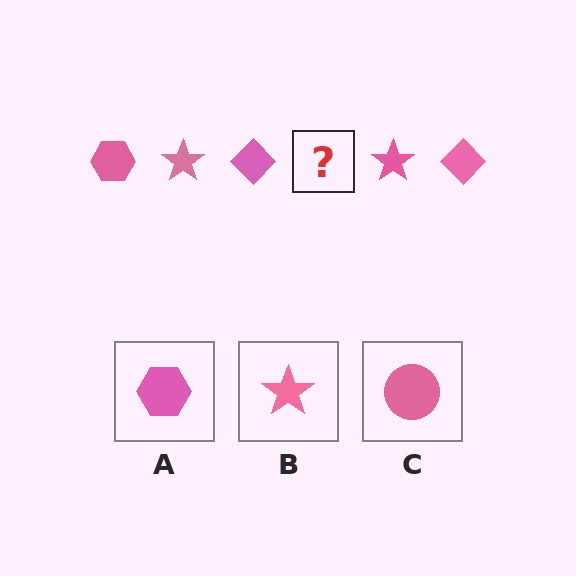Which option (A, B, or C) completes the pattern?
A.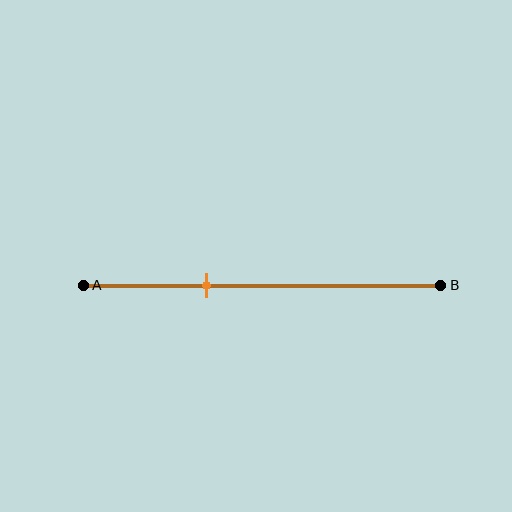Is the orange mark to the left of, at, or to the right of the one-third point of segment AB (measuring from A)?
The orange mark is approximately at the one-third point of segment AB.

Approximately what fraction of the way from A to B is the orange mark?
The orange mark is approximately 35% of the way from A to B.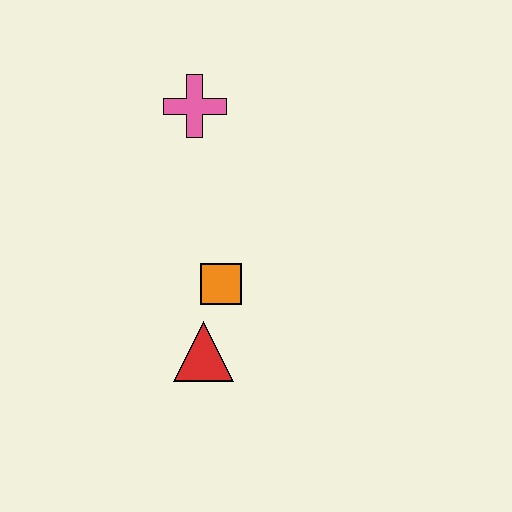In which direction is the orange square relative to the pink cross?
The orange square is below the pink cross.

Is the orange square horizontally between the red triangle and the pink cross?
No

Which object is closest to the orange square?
The red triangle is closest to the orange square.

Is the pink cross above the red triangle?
Yes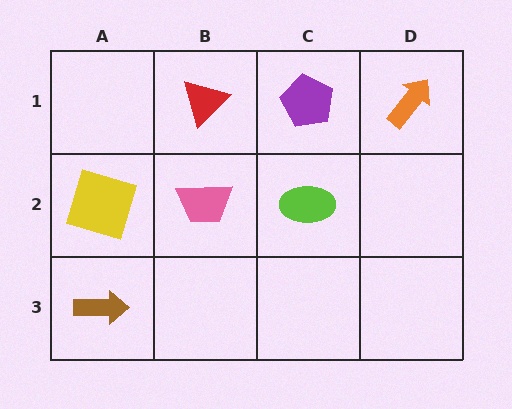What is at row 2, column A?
A yellow square.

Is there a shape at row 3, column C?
No, that cell is empty.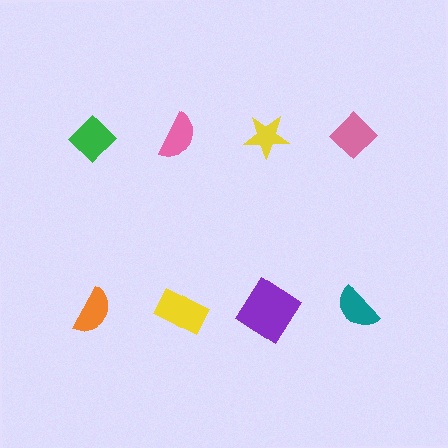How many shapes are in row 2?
4 shapes.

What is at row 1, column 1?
A green diamond.